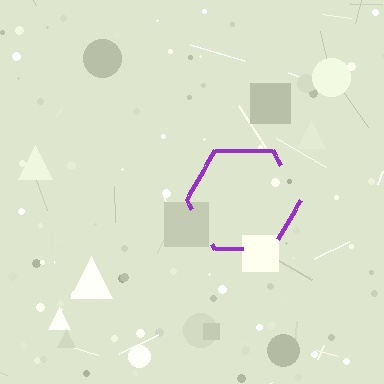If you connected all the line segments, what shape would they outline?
They would outline a hexagon.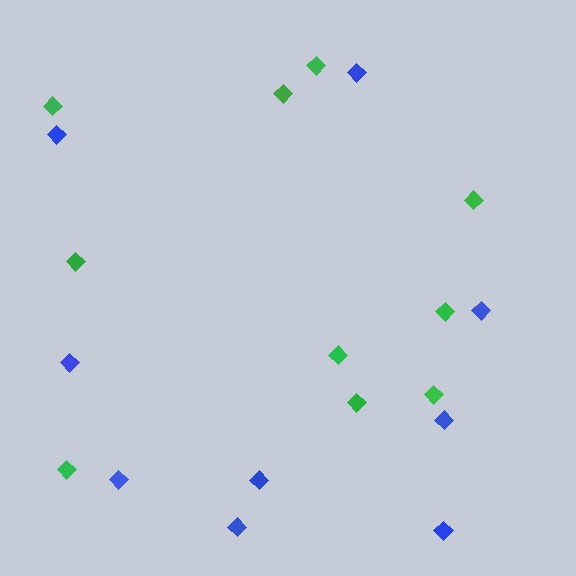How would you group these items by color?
There are 2 groups: one group of green diamonds (10) and one group of blue diamonds (9).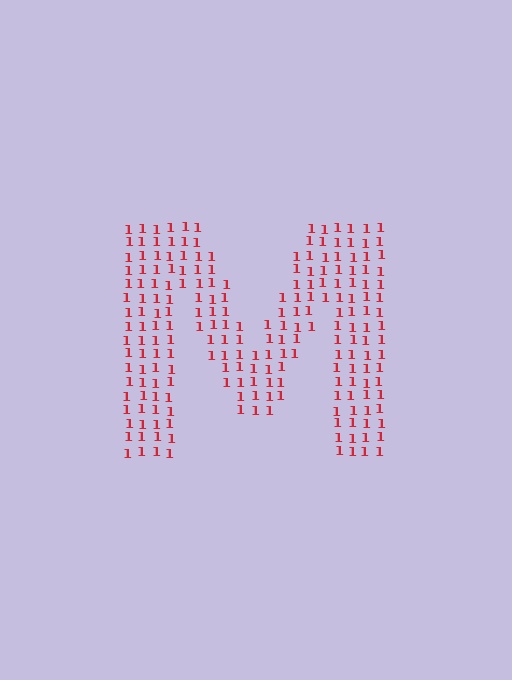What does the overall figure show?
The overall figure shows the letter M.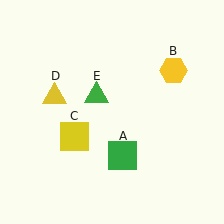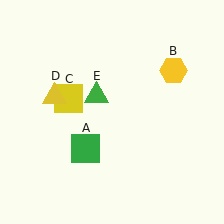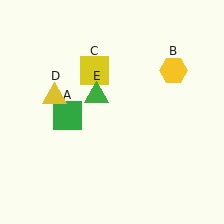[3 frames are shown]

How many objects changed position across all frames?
2 objects changed position: green square (object A), yellow square (object C).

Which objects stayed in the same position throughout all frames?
Yellow hexagon (object B) and yellow triangle (object D) and green triangle (object E) remained stationary.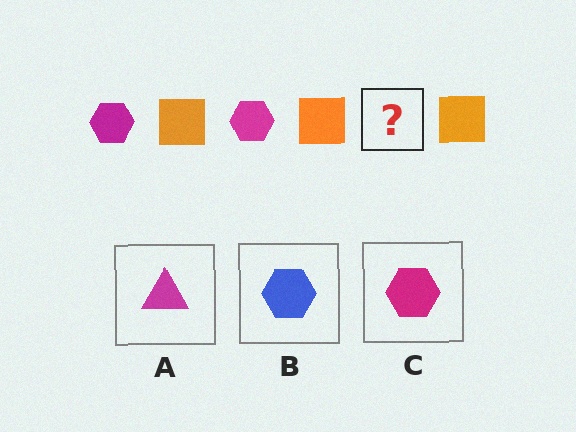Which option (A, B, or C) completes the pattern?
C.